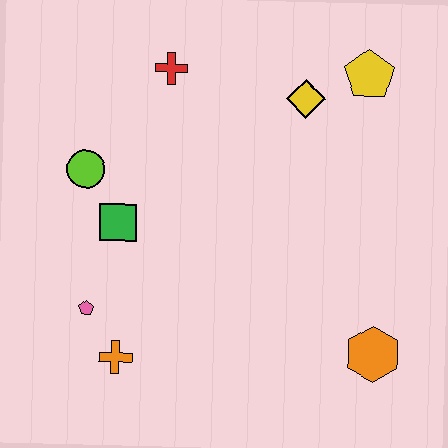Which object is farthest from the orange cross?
The yellow pentagon is farthest from the orange cross.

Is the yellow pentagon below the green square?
No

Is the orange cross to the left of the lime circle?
No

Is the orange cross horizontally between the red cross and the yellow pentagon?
No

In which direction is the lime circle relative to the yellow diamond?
The lime circle is to the left of the yellow diamond.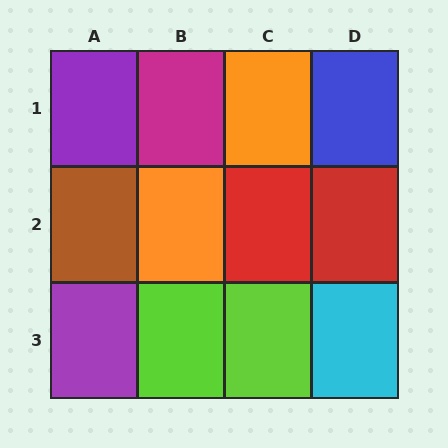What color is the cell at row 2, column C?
Red.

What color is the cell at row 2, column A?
Brown.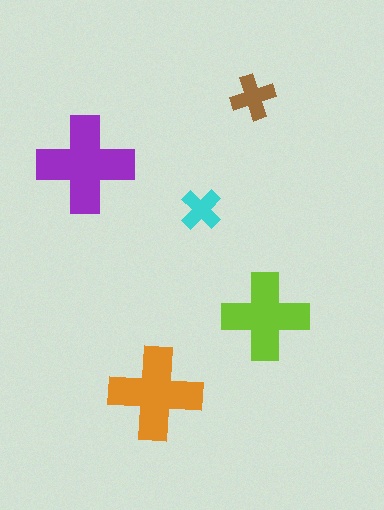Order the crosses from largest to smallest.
the purple one, the orange one, the lime one, the brown one, the cyan one.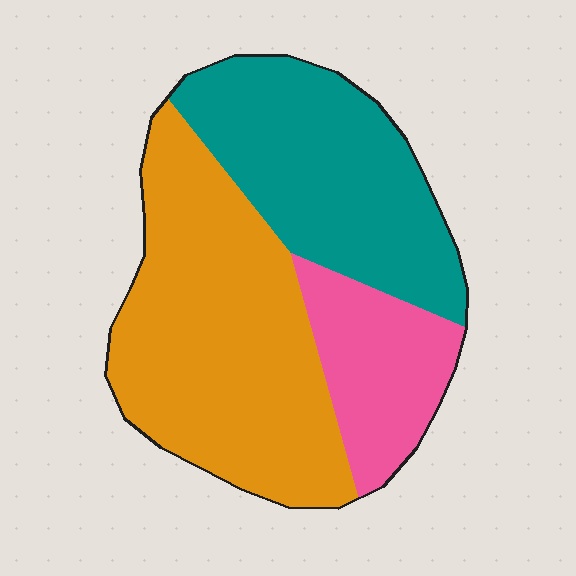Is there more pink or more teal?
Teal.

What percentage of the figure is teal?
Teal covers 34% of the figure.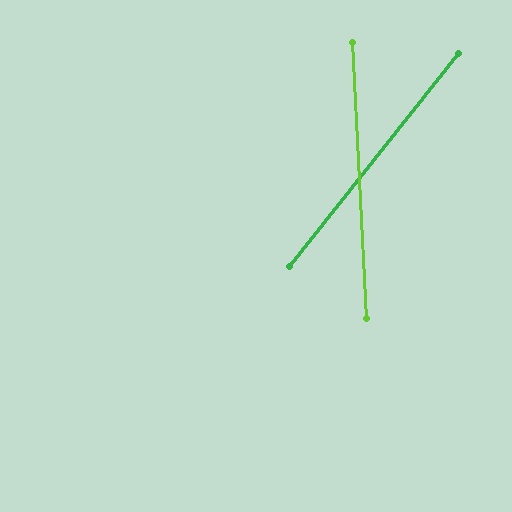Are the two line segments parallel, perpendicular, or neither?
Neither parallel nor perpendicular — they differ by about 41°.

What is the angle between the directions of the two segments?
Approximately 41 degrees.